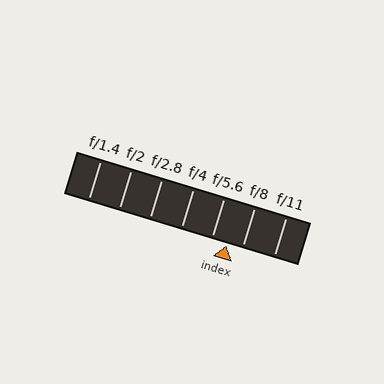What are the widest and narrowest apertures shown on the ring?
The widest aperture shown is f/1.4 and the narrowest is f/11.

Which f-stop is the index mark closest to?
The index mark is closest to f/5.6.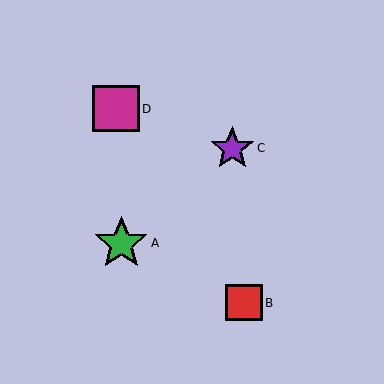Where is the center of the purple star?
The center of the purple star is at (232, 148).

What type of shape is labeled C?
Shape C is a purple star.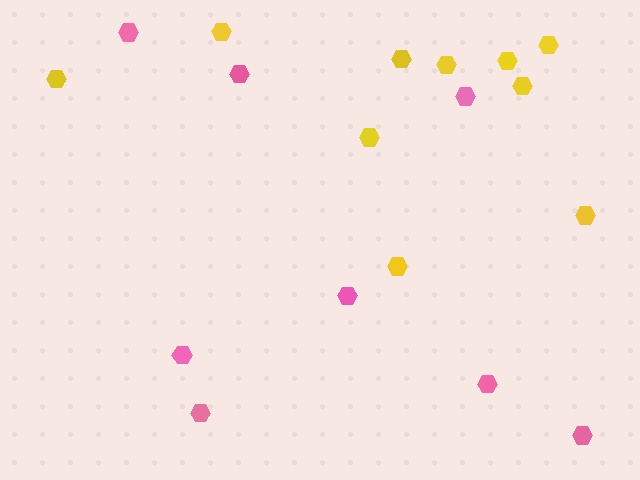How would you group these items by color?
There are 2 groups: one group of yellow hexagons (10) and one group of pink hexagons (8).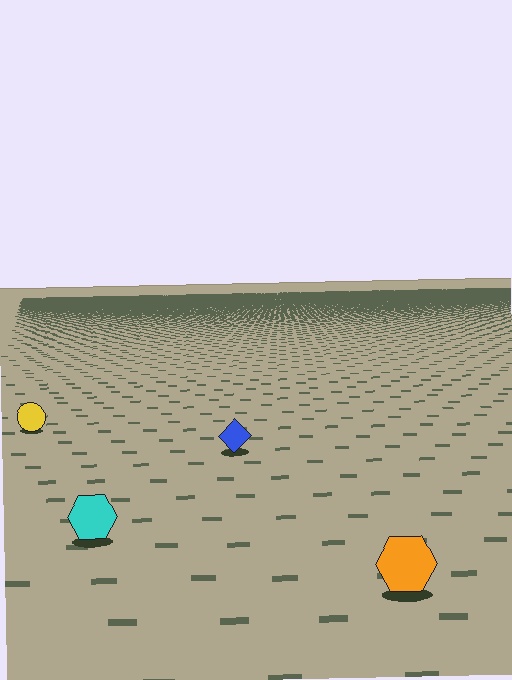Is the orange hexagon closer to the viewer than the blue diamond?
Yes. The orange hexagon is closer — you can tell from the texture gradient: the ground texture is coarser near it.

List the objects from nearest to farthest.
From nearest to farthest: the orange hexagon, the cyan hexagon, the blue diamond, the yellow circle.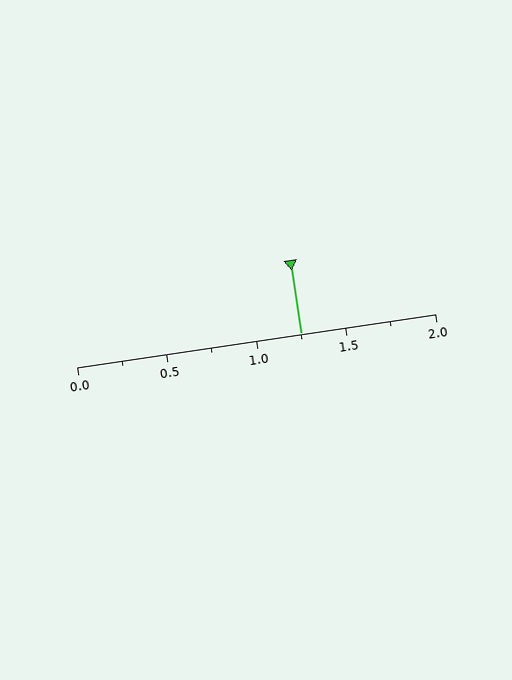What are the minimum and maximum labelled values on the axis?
The axis runs from 0.0 to 2.0.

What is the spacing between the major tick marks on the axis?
The major ticks are spaced 0.5 apart.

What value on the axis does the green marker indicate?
The marker indicates approximately 1.25.